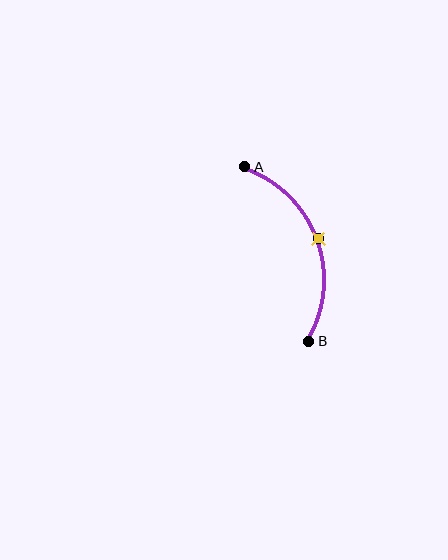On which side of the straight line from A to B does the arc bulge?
The arc bulges to the right of the straight line connecting A and B.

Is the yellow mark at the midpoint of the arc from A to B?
Yes. The yellow mark lies on the arc at equal arc-length from both A and B — it is the arc midpoint.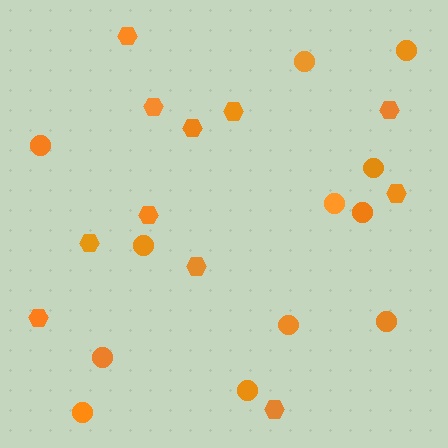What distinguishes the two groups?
There are 2 groups: one group of circles (12) and one group of hexagons (11).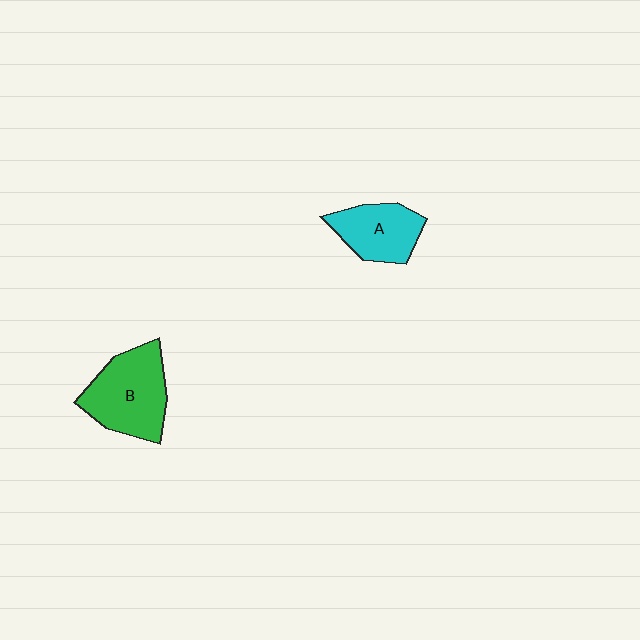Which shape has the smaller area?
Shape A (cyan).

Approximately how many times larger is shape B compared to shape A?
Approximately 1.4 times.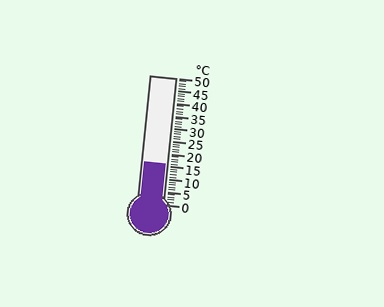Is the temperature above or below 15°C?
The temperature is above 15°C.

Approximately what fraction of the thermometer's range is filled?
The thermometer is filled to approximately 30% of its range.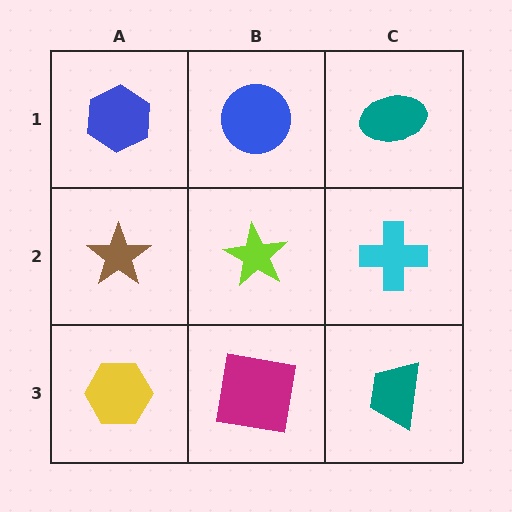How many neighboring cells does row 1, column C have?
2.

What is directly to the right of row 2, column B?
A cyan cross.